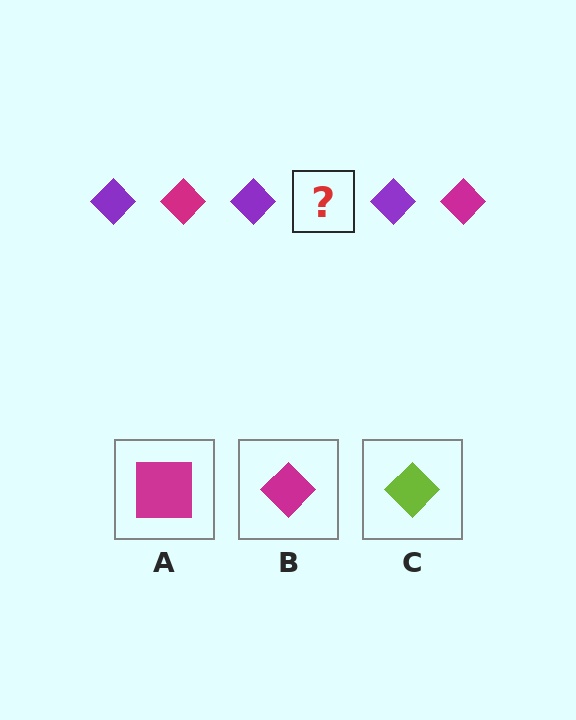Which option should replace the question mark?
Option B.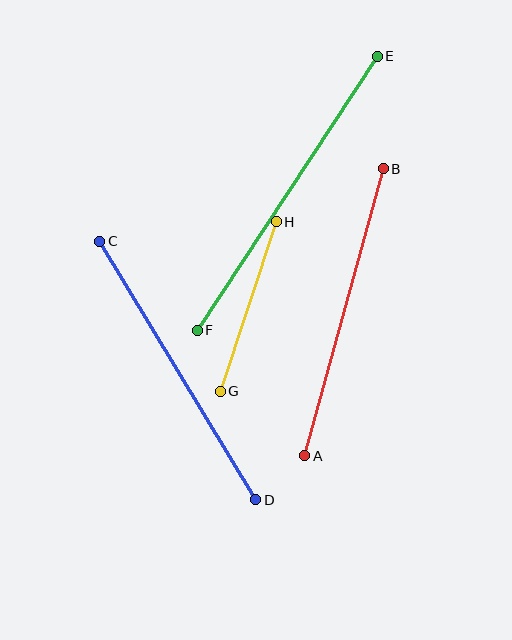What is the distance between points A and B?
The distance is approximately 297 pixels.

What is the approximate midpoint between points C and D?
The midpoint is at approximately (178, 371) pixels.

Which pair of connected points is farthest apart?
Points E and F are farthest apart.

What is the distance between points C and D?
The distance is approximately 302 pixels.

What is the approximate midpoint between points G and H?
The midpoint is at approximately (248, 306) pixels.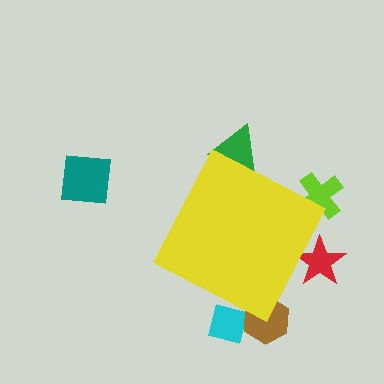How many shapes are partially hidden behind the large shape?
5 shapes are partially hidden.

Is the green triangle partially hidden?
Yes, the green triangle is partially hidden behind the yellow diamond.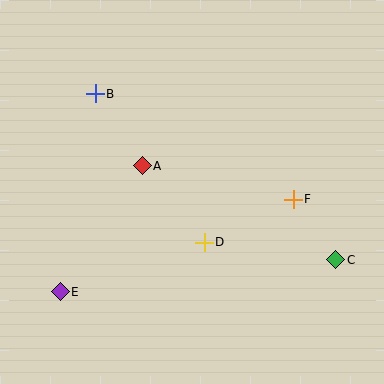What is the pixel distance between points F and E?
The distance between F and E is 251 pixels.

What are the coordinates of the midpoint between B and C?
The midpoint between B and C is at (215, 177).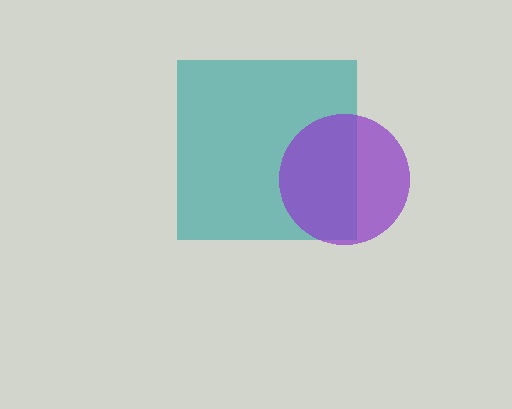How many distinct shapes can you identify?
There are 2 distinct shapes: a teal square, a purple circle.